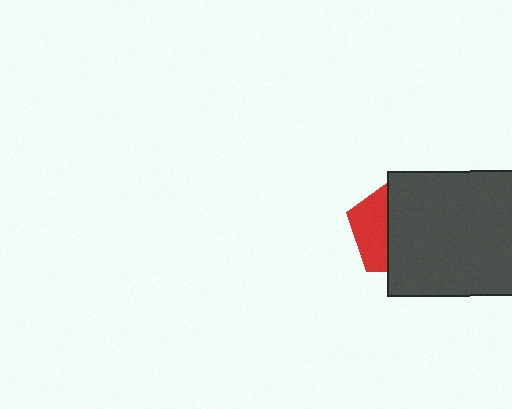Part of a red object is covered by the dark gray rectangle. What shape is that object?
It is a pentagon.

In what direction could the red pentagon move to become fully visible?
The red pentagon could move left. That would shift it out from behind the dark gray rectangle entirely.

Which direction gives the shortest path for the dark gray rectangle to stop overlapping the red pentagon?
Moving right gives the shortest separation.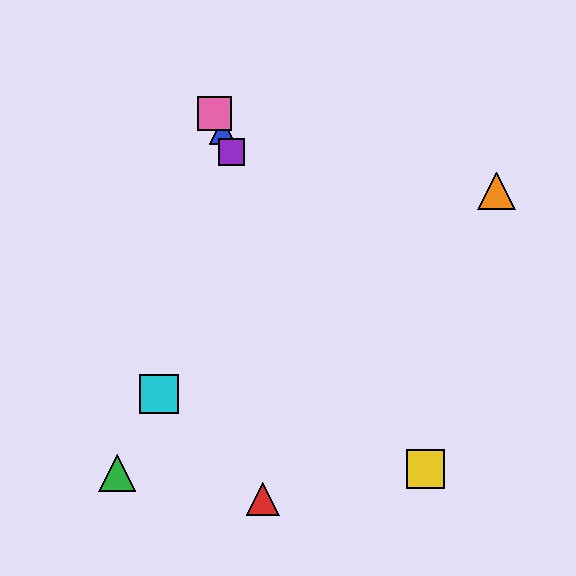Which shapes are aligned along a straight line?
The blue triangle, the purple square, the pink square are aligned along a straight line.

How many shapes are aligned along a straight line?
3 shapes (the blue triangle, the purple square, the pink square) are aligned along a straight line.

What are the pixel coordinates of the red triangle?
The red triangle is at (263, 499).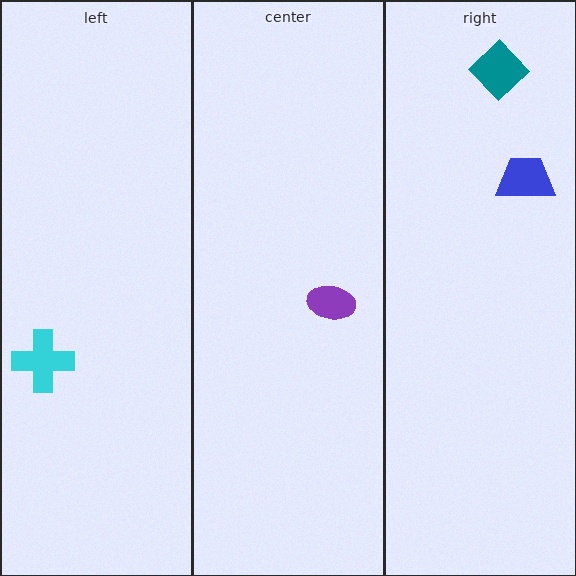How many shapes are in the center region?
1.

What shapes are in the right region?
The blue trapezoid, the teal diamond.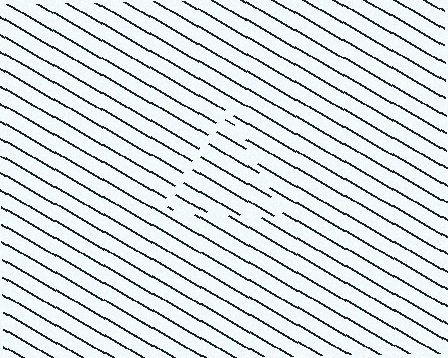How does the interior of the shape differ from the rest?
The interior of the shape contains the same grating, shifted by half a period — the contour is defined by the phase discontinuity where line-ends from the inner and outer gratings abut.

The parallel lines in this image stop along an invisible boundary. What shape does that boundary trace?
An illusory triangle. The interior of the shape contains the same grating, shifted by half a period — the contour is defined by the phase discontinuity where line-ends from the inner and outer gratings abut.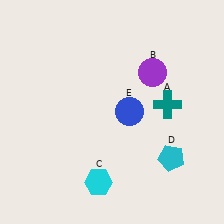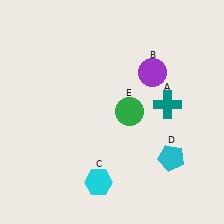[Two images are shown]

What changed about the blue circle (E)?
In Image 1, E is blue. In Image 2, it changed to green.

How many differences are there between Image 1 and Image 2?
There is 1 difference between the two images.